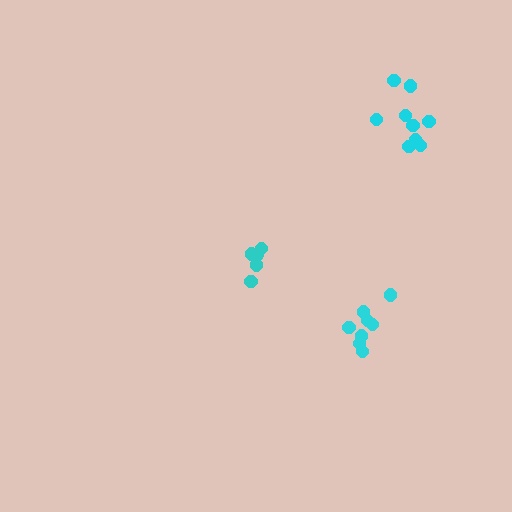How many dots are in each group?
Group 1: 5 dots, Group 2: 8 dots, Group 3: 9 dots (22 total).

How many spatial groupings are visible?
There are 3 spatial groupings.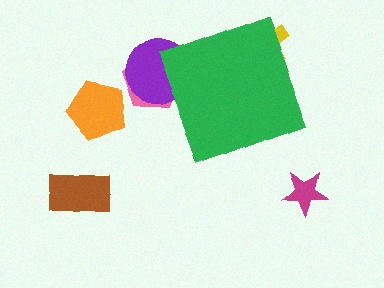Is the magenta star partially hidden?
No, the magenta star is fully visible.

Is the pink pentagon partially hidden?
Yes, the pink pentagon is partially hidden behind the green diamond.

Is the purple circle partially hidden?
Yes, the purple circle is partially hidden behind the green diamond.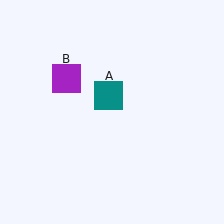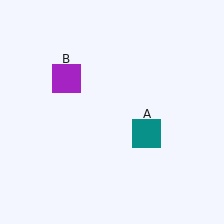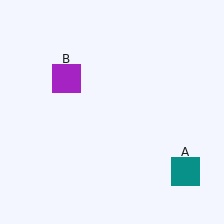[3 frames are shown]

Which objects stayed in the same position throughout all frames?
Purple square (object B) remained stationary.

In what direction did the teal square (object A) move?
The teal square (object A) moved down and to the right.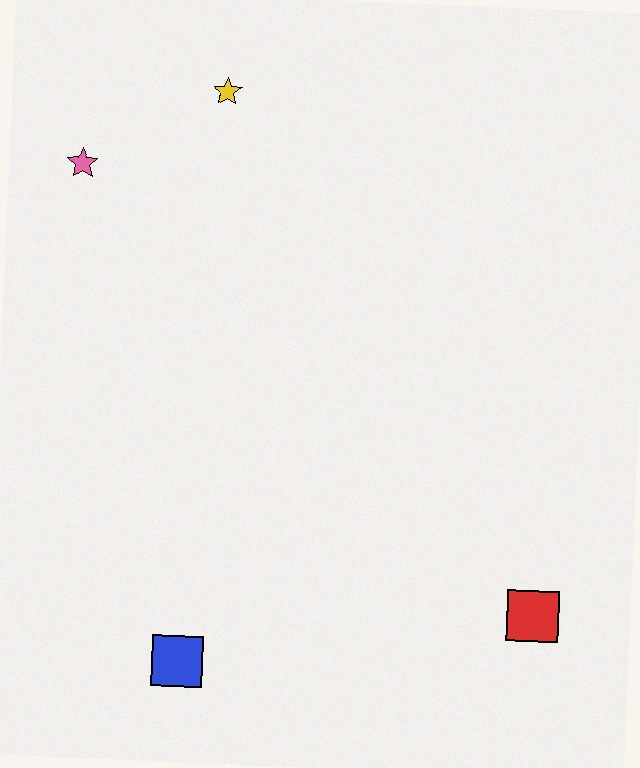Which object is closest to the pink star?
The yellow star is closest to the pink star.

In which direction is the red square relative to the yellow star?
The red square is below the yellow star.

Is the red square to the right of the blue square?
Yes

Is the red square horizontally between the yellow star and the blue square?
No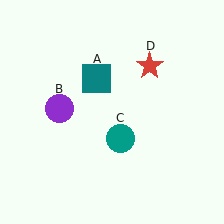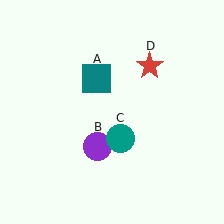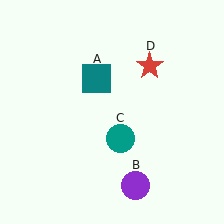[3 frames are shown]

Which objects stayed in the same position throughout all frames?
Teal square (object A) and teal circle (object C) and red star (object D) remained stationary.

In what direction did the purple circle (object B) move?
The purple circle (object B) moved down and to the right.